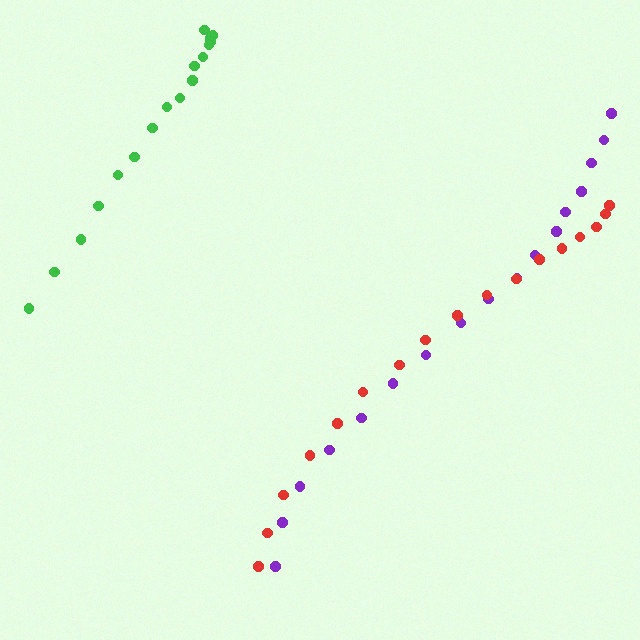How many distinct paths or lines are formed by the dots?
There are 3 distinct paths.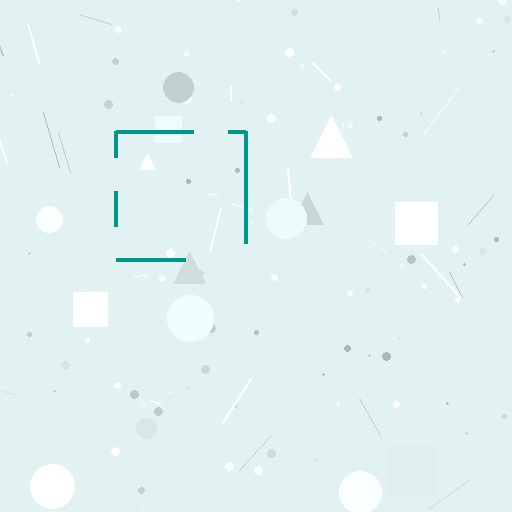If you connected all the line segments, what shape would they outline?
They would outline a square.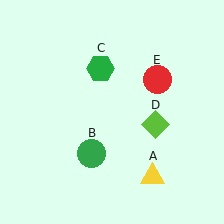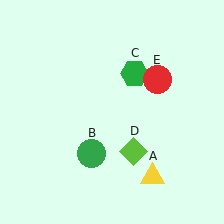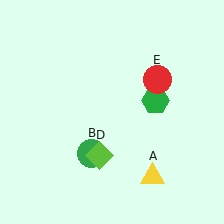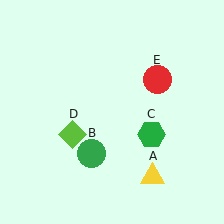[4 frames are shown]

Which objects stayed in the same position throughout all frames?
Yellow triangle (object A) and green circle (object B) and red circle (object E) remained stationary.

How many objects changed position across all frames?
2 objects changed position: green hexagon (object C), lime diamond (object D).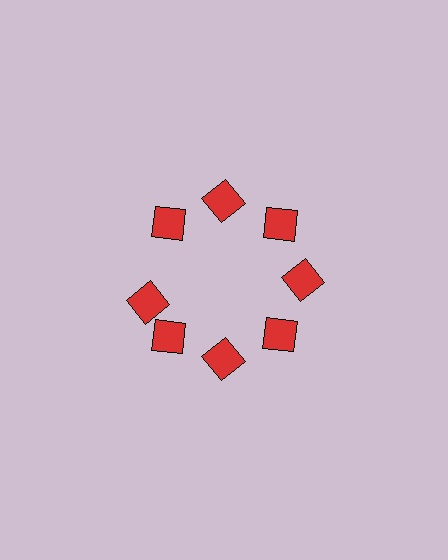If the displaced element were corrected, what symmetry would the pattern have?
It would have 8-fold rotational symmetry — the pattern would map onto itself every 45 degrees.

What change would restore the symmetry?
The symmetry would be restored by rotating it back into even spacing with its neighbors so that all 8 squares sit at equal angles and equal distance from the center.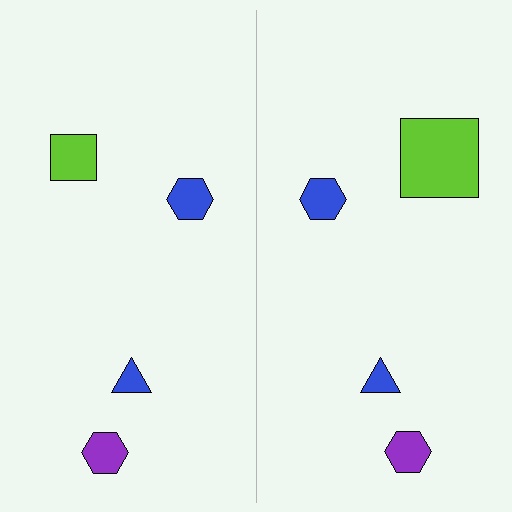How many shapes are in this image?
There are 8 shapes in this image.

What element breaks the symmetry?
The lime square on the right side has a different size than its mirror counterpart.